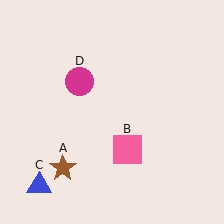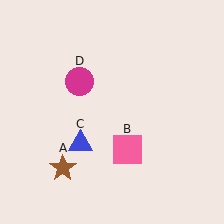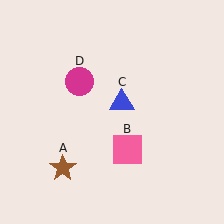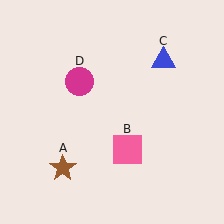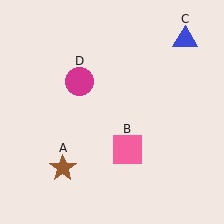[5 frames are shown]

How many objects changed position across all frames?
1 object changed position: blue triangle (object C).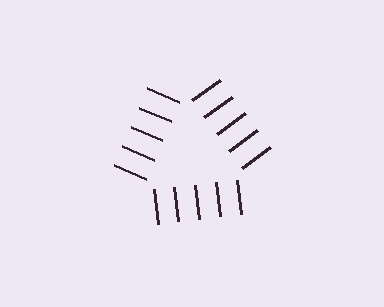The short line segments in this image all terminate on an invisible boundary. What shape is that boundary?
An illusory triangle — the line segments terminate on its edges but no continuous stroke is drawn.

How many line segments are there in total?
15 — 5 along each of the 3 edges.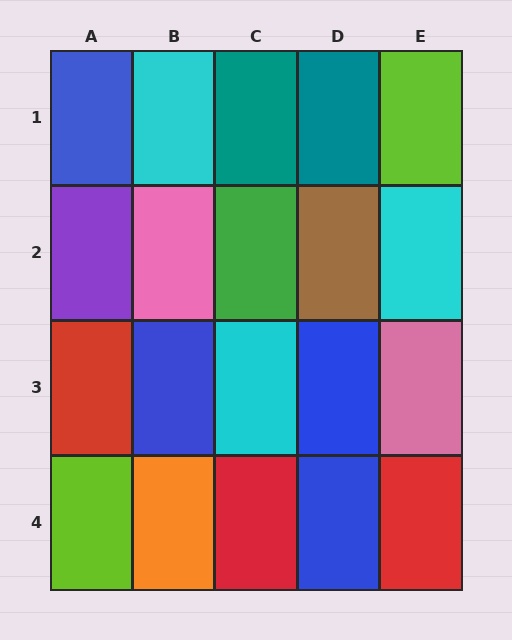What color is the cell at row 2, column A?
Purple.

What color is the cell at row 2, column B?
Pink.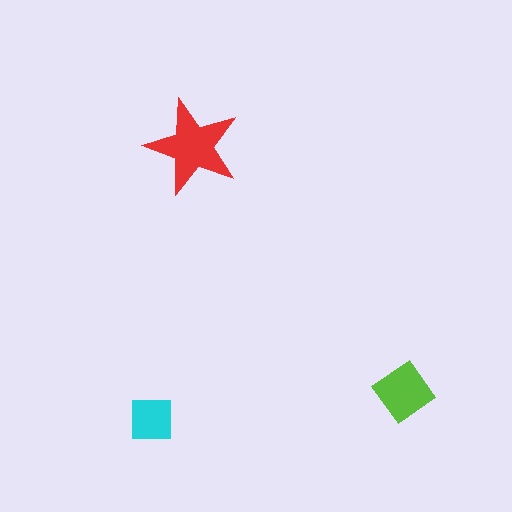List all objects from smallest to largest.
The cyan square, the lime diamond, the red star.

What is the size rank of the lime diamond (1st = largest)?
2nd.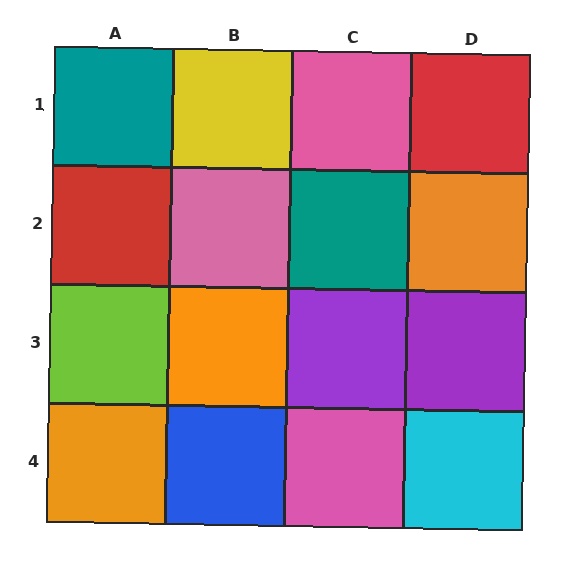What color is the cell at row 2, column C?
Teal.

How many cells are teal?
2 cells are teal.